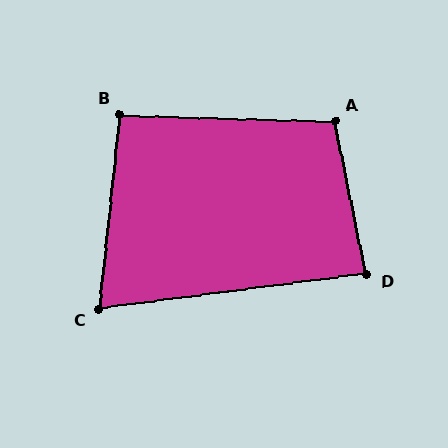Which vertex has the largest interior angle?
A, at approximately 103 degrees.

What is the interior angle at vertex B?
Approximately 94 degrees (approximately right).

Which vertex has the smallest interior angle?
C, at approximately 77 degrees.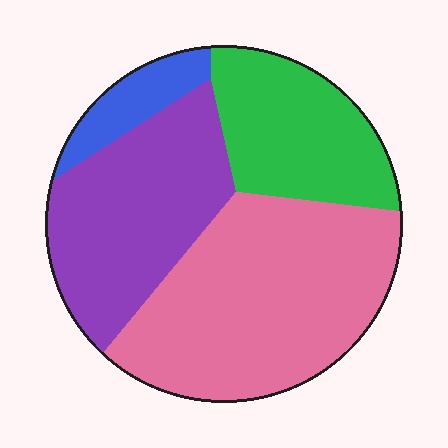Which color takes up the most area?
Pink, at roughly 40%.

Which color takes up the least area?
Blue, at roughly 10%.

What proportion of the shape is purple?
Purple takes up about one quarter (1/4) of the shape.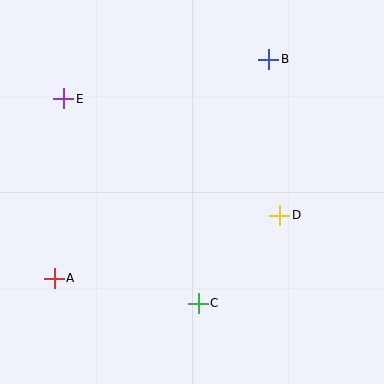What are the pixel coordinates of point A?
Point A is at (54, 278).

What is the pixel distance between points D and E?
The distance between D and E is 246 pixels.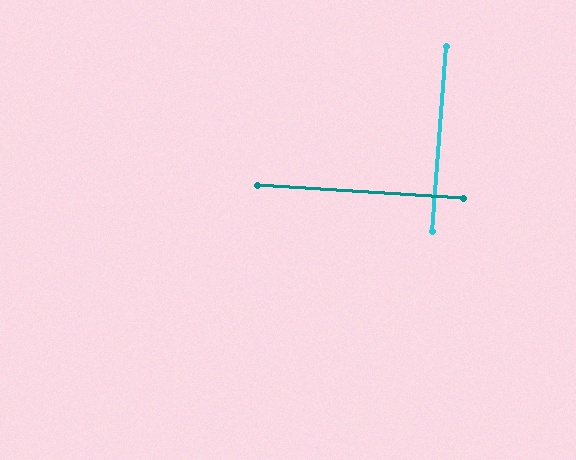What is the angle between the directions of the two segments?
Approximately 89 degrees.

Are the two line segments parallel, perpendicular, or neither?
Perpendicular — they meet at approximately 89°.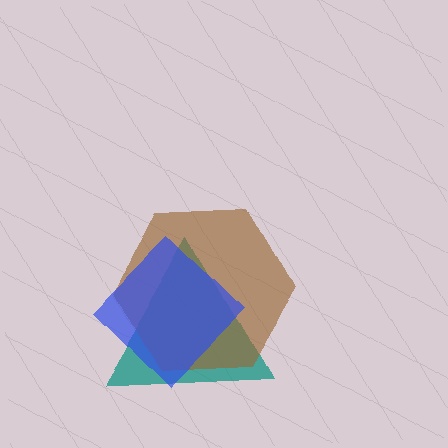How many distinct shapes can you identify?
There are 3 distinct shapes: a teal triangle, a brown hexagon, a blue diamond.